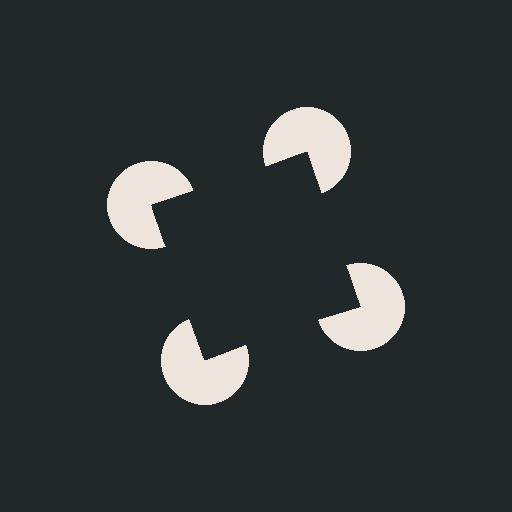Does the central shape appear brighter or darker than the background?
It typically appears slightly darker than the background, even though no actual brightness change is drawn.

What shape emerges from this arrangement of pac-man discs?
An illusory square — its edges are inferred from the aligned wedge cuts in the pac-man discs, not physically drawn.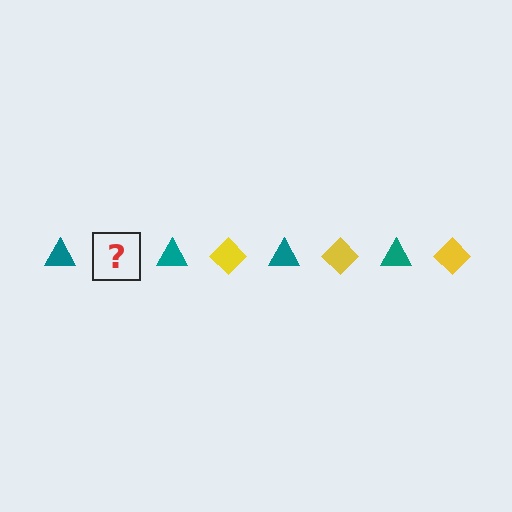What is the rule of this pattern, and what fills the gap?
The rule is that the pattern alternates between teal triangle and yellow diamond. The gap should be filled with a yellow diamond.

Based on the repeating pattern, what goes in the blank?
The blank should be a yellow diamond.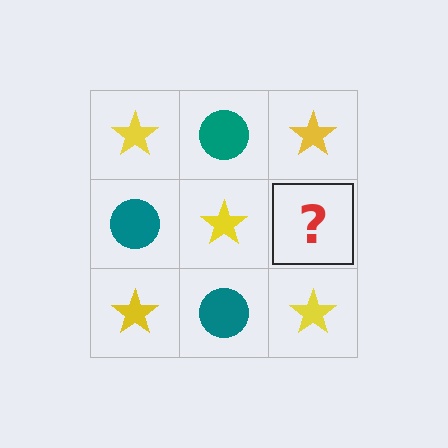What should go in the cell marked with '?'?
The missing cell should contain a teal circle.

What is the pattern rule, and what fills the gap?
The rule is that it alternates yellow star and teal circle in a checkerboard pattern. The gap should be filled with a teal circle.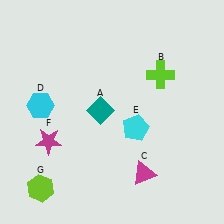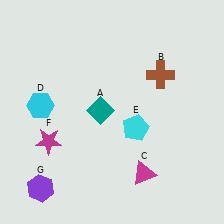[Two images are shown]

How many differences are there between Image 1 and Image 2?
There are 2 differences between the two images.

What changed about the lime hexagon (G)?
In Image 1, G is lime. In Image 2, it changed to purple.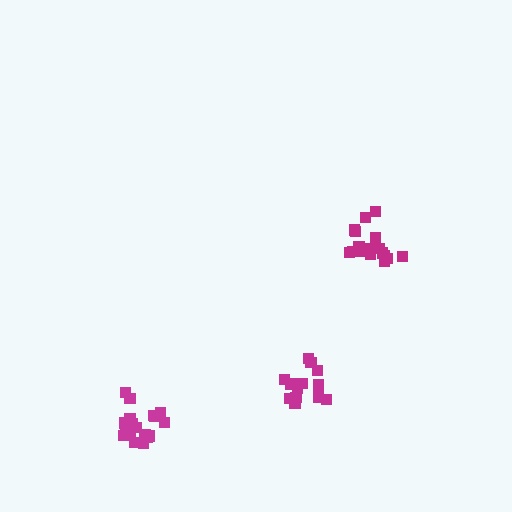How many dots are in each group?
Group 1: 15 dots, Group 2: 18 dots, Group 3: 20 dots (53 total).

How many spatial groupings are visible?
There are 3 spatial groupings.